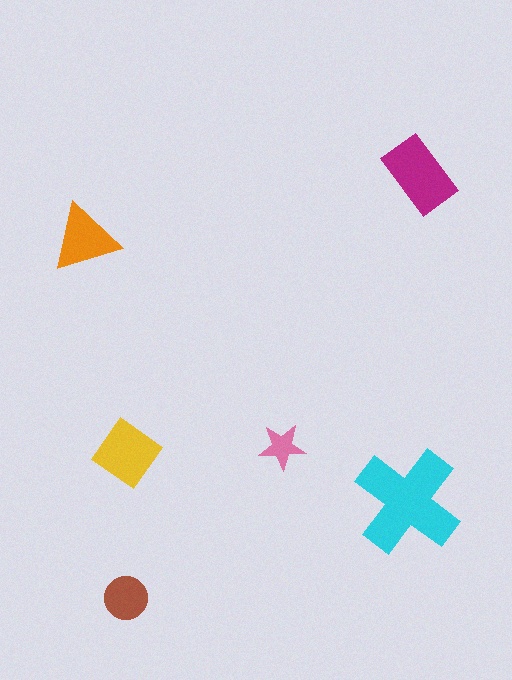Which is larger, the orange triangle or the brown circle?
The orange triangle.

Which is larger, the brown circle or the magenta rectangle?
The magenta rectangle.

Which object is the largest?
The cyan cross.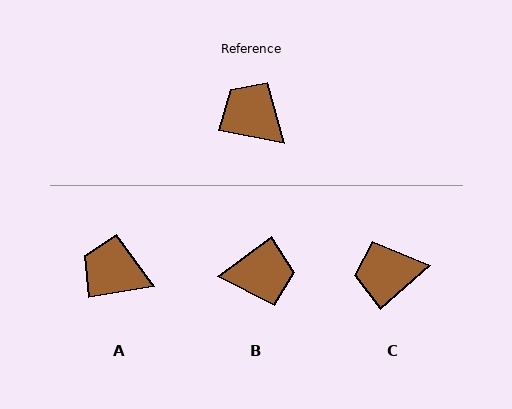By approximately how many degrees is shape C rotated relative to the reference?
Approximately 52 degrees counter-clockwise.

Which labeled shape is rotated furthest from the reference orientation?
B, about 133 degrees away.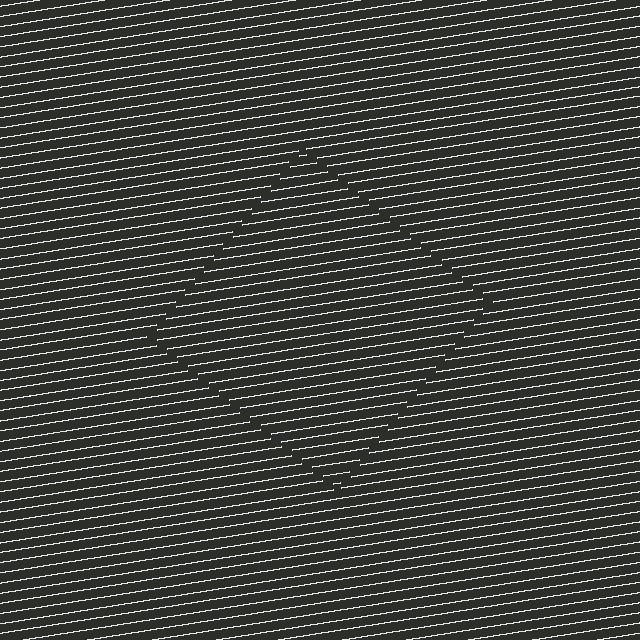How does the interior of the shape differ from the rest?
The interior of the shape contains the same grating, shifted by half a period — the contour is defined by the phase discontinuity where line-ends from the inner and outer gratings abut.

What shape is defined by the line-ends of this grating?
An illusory square. The interior of the shape contains the same grating, shifted by half a period — the contour is defined by the phase discontinuity where line-ends from the inner and outer gratings abut.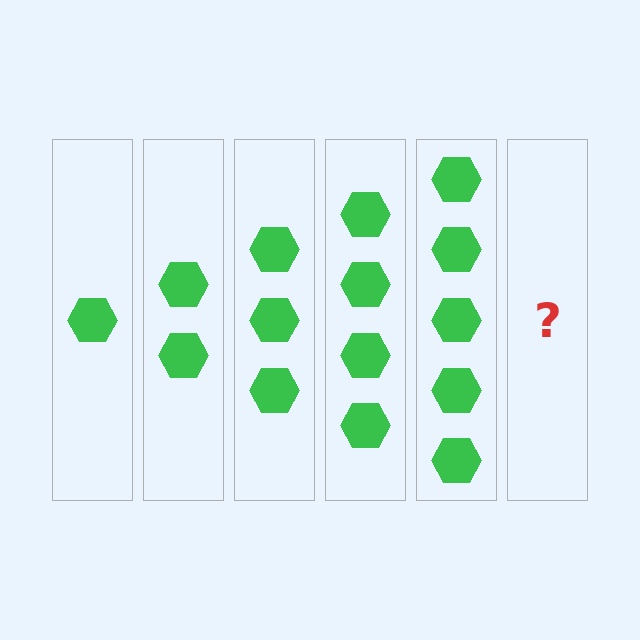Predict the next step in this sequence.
The next step is 6 hexagons.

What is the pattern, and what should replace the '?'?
The pattern is that each step adds one more hexagon. The '?' should be 6 hexagons.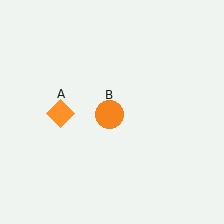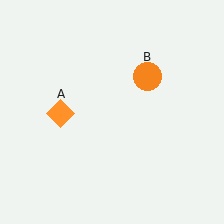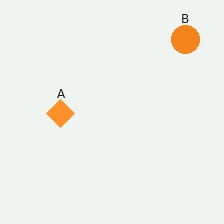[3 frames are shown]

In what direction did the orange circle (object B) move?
The orange circle (object B) moved up and to the right.